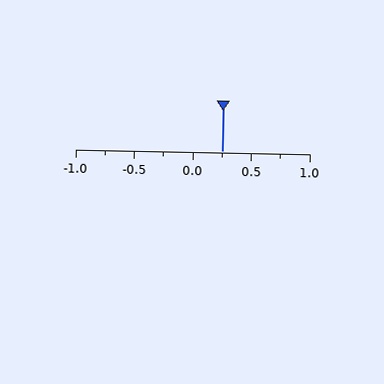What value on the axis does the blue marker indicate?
The marker indicates approximately 0.25.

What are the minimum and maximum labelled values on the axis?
The axis runs from -1.0 to 1.0.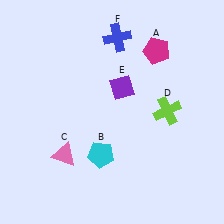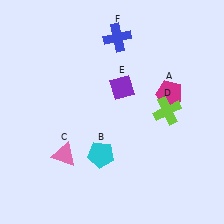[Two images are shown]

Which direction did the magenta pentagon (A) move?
The magenta pentagon (A) moved down.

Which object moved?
The magenta pentagon (A) moved down.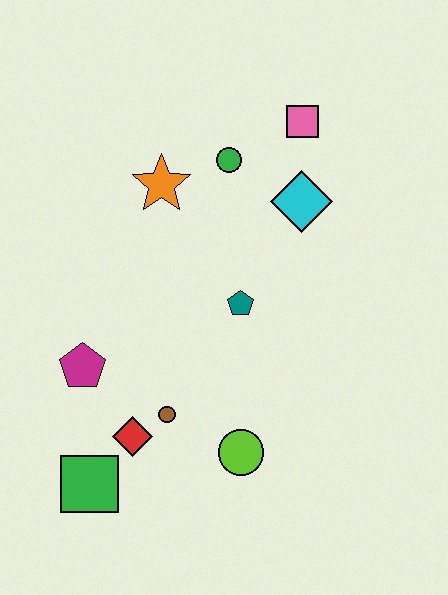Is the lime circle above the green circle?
No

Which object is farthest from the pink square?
The green square is farthest from the pink square.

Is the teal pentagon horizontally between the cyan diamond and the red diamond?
Yes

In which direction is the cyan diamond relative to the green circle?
The cyan diamond is to the right of the green circle.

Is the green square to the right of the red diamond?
No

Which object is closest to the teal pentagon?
The cyan diamond is closest to the teal pentagon.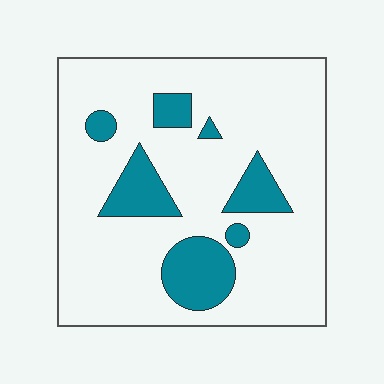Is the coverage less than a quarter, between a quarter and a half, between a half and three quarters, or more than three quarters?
Less than a quarter.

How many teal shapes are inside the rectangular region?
7.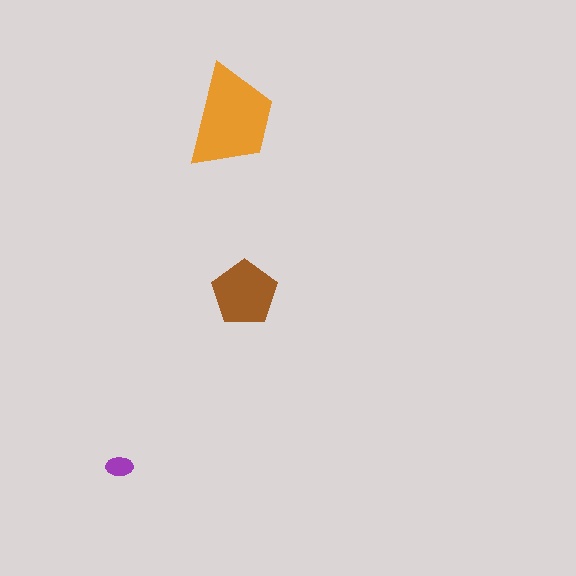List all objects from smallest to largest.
The purple ellipse, the brown pentagon, the orange trapezoid.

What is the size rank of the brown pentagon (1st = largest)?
2nd.